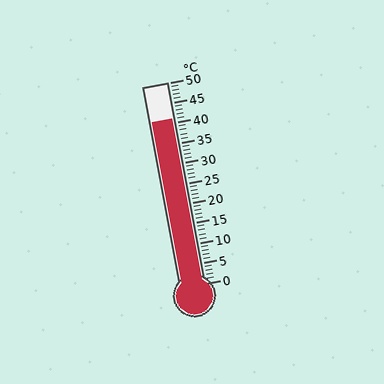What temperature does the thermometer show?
The thermometer shows approximately 41°C.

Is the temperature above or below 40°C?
The temperature is above 40°C.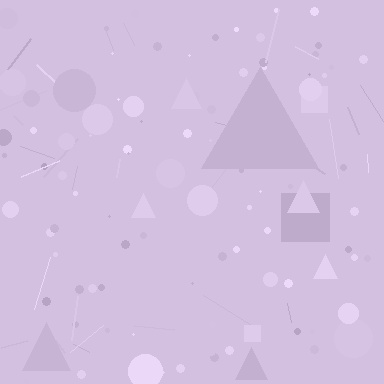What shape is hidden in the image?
A triangle is hidden in the image.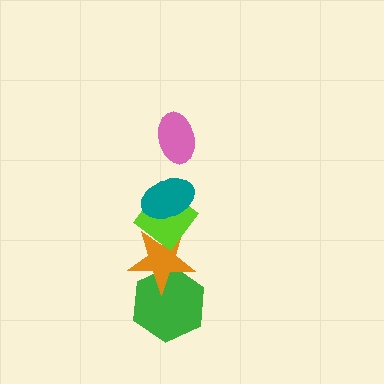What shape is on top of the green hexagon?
The orange star is on top of the green hexagon.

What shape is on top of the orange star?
The lime diamond is on top of the orange star.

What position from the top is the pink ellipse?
The pink ellipse is 1st from the top.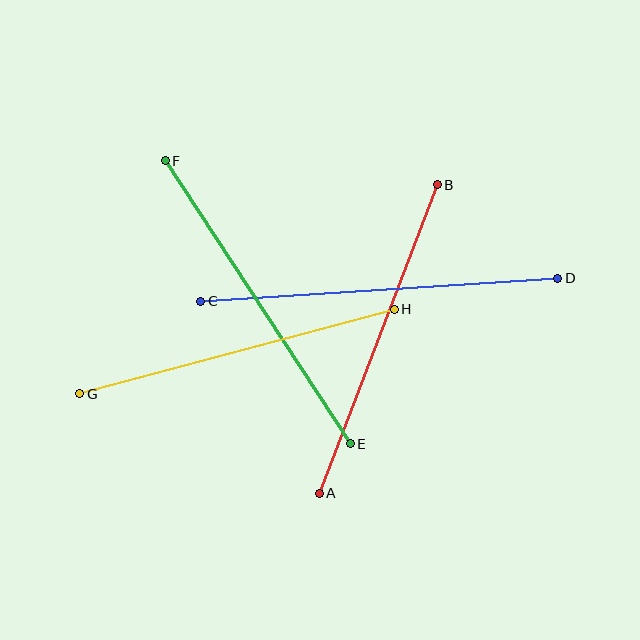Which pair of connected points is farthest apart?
Points C and D are farthest apart.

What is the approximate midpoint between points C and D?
The midpoint is at approximately (379, 290) pixels.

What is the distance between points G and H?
The distance is approximately 326 pixels.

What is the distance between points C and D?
The distance is approximately 358 pixels.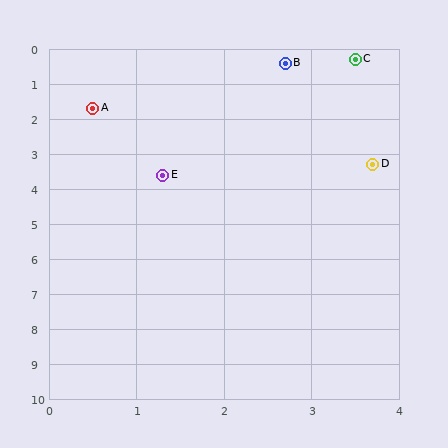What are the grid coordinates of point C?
Point C is at approximately (3.5, 0.3).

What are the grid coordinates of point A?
Point A is at approximately (0.5, 1.7).